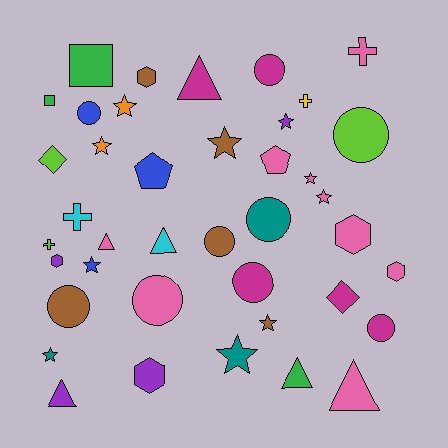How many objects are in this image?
There are 40 objects.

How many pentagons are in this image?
There are 2 pentagons.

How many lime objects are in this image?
There are 3 lime objects.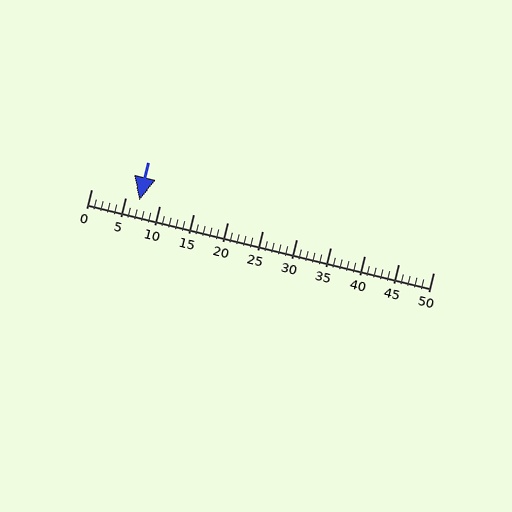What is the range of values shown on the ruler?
The ruler shows values from 0 to 50.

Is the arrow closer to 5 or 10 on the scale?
The arrow is closer to 5.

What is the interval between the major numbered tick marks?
The major tick marks are spaced 5 units apart.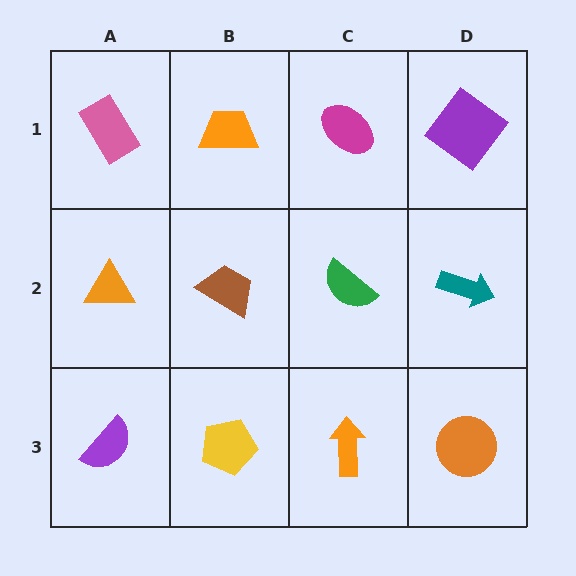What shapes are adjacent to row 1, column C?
A green semicircle (row 2, column C), an orange trapezoid (row 1, column B), a purple diamond (row 1, column D).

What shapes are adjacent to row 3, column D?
A teal arrow (row 2, column D), an orange arrow (row 3, column C).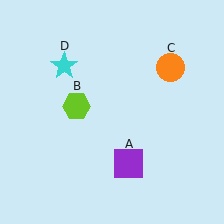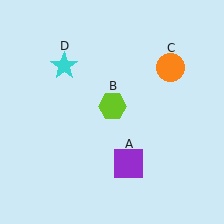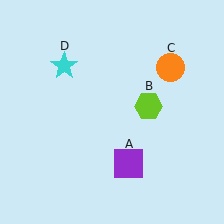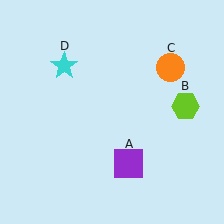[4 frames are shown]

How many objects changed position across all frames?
1 object changed position: lime hexagon (object B).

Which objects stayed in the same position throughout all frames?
Purple square (object A) and orange circle (object C) and cyan star (object D) remained stationary.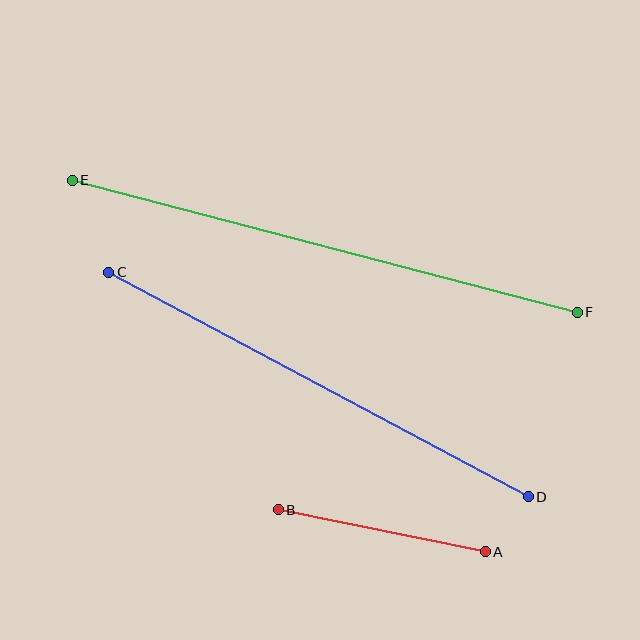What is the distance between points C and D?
The distance is approximately 476 pixels.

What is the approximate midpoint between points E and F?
The midpoint is at approximately (325, 246) pixels.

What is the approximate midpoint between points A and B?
The midpoint is at approximately (382, 531) pixels.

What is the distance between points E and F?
The distance is approximately 522 pixels.